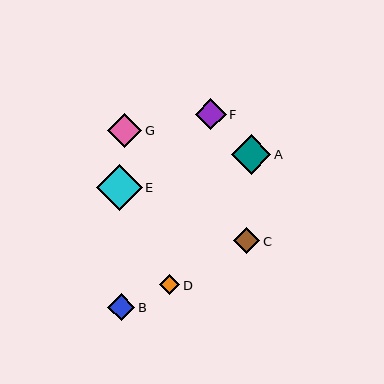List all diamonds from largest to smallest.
From largest to smallest: E, A, G, F, B, C, D.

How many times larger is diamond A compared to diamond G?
Diamond A is approximately 1.2 times the size of diamond G.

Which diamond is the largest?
Diamond E is the largest with a size of approximately 46 pixels.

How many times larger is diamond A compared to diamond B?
Diamond A is approximately 1.5 times the size of diamond B.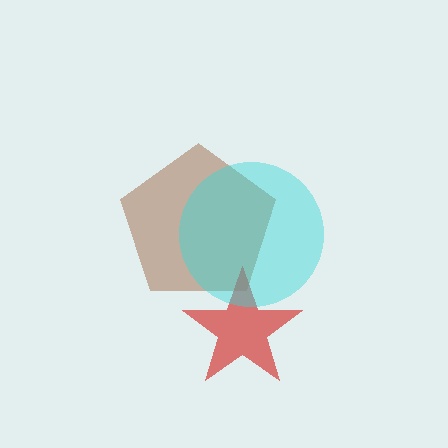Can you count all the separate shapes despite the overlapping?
Yes, there are 3 separate shapes.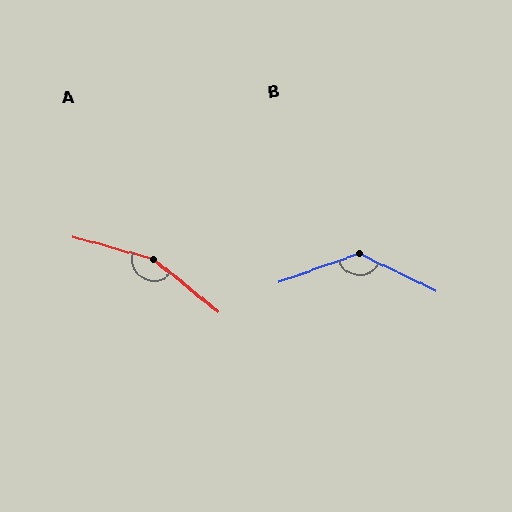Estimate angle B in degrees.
Approximately 134 degrees.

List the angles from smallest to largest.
B (134°), A (157°).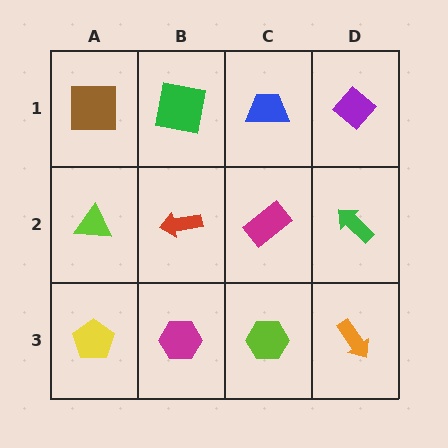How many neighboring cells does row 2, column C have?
4.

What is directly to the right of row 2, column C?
A green arrow.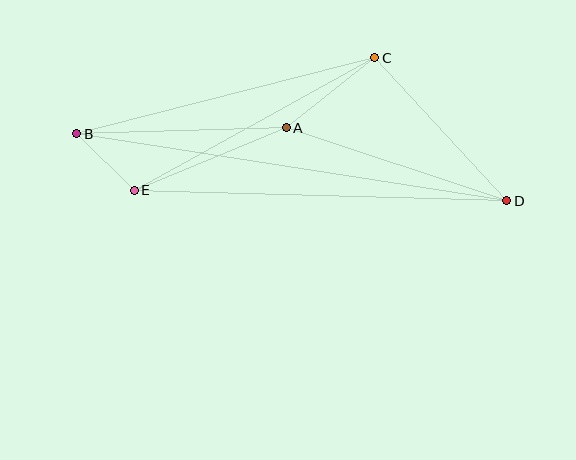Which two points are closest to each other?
Points B and E are closest to each other.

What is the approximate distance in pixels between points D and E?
The distance between D and E is approximately 373 pixels.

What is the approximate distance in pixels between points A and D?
The distance between A and D is approximately 233 pixels.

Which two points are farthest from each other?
Points B and D are farthest from each other.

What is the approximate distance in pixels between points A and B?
The distance between A and B is approximately 210 pixels.